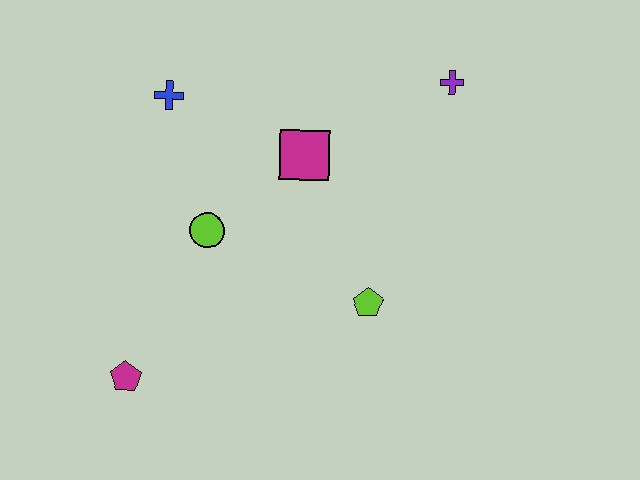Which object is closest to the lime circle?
The magenta square is closest to the lime circle.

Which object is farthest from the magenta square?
The magenta pentagon is farthest from the magenta square.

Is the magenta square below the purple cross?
Yes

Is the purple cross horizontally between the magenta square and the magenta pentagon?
No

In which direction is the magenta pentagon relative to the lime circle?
The magenta pentagon is below the lime circle.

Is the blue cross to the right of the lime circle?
No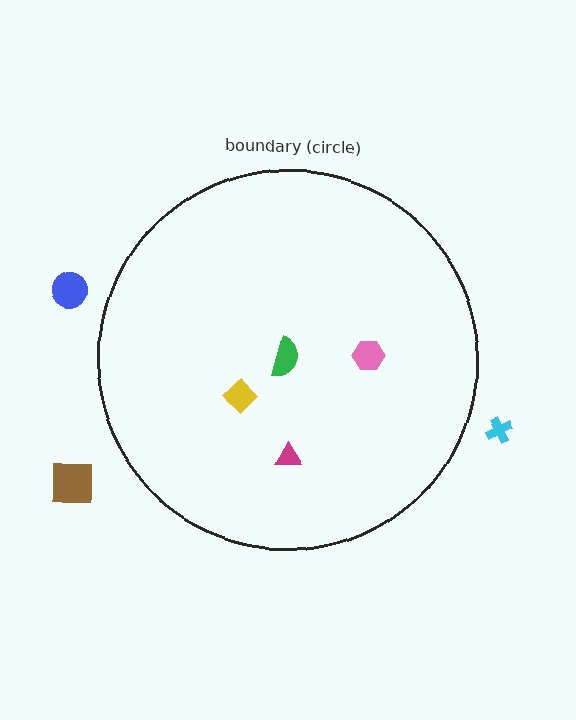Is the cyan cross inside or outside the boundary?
Outside.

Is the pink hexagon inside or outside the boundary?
Inside.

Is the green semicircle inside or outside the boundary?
Inside.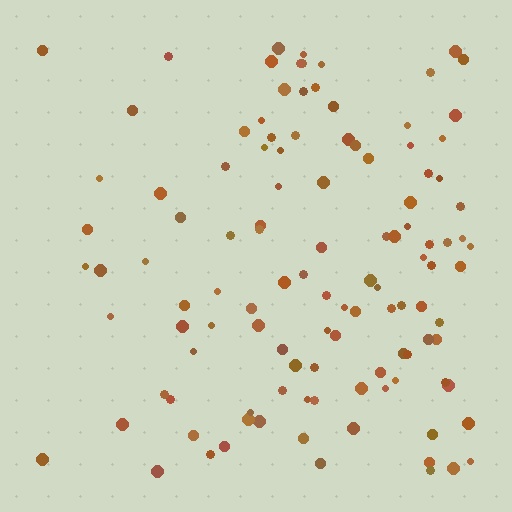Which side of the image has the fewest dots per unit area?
The left.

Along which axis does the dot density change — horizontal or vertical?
Horizontal.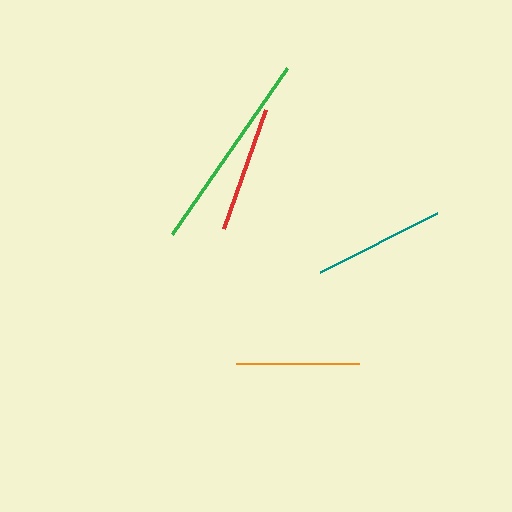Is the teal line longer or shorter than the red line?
The teal line is longer than the red line.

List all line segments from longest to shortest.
From longest to shortest: green, teal, red, orange.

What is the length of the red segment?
The red segment is approximately 126 pixels long.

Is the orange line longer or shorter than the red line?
The red line is longer than the orange line.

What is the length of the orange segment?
The orange segment is approximately 124 pixels long.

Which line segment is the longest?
The green line is the longest at approximately 202 pixels.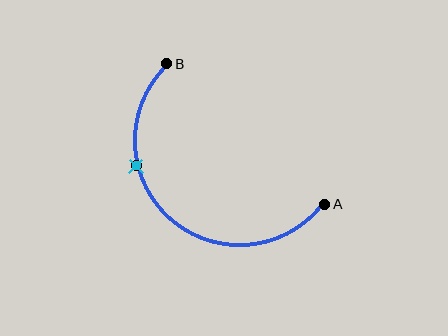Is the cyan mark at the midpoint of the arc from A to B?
No. The cyan mark lies on the arc but is closer to endpoint B. The arc midpoint would be at the point on the curve equidistant along the arc from both A and B.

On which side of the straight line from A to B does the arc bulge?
The arc bulges below and to the left of the straight line connecting A and B.